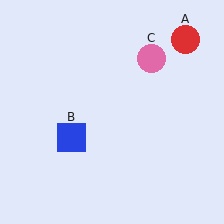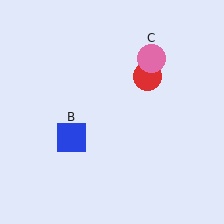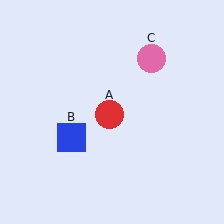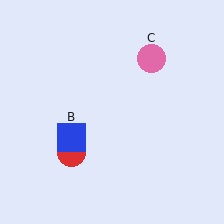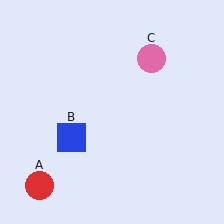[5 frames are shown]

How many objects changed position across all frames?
1 object changed position: red circle (object A).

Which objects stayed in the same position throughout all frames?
Blue square (object B) and pink circle (object C) remained stationary.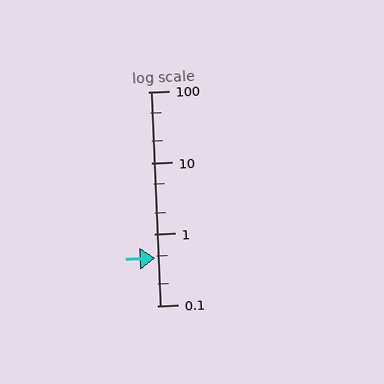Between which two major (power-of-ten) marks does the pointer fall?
The pointer is between 0.1 and 1.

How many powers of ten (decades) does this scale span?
The scale spans 3 decades, from 0.1 to 100.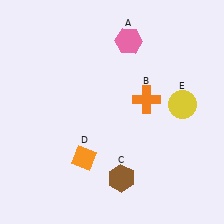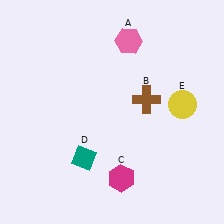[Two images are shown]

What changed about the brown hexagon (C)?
In Image 1, C is brown. In Image 2, it changed to magenta.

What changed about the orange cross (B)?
In Image 1, B is orange. In Image 2, it changed to brown.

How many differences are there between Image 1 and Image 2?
There are 3 differences between the two images.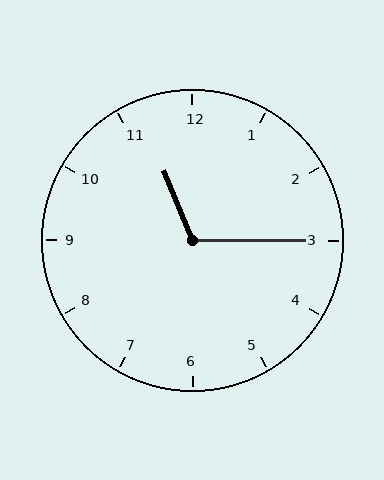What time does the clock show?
11:15.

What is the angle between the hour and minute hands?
Approximately 112 degrees.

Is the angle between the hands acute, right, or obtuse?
It is obtuse.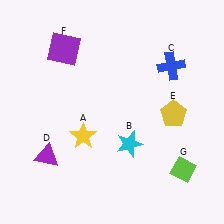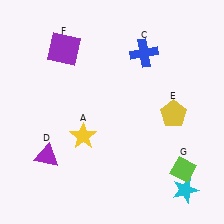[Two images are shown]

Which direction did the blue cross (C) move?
The blue cross (C) moved left.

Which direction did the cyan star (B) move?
The cyan star (B) moved right.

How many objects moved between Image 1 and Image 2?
2 objects moved between the two images.